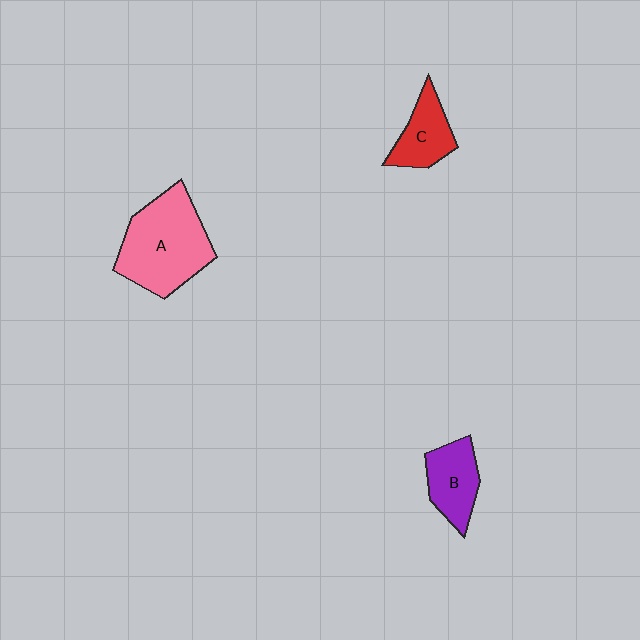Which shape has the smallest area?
Shape C (red).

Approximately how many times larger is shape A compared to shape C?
Approximately 2.1 times.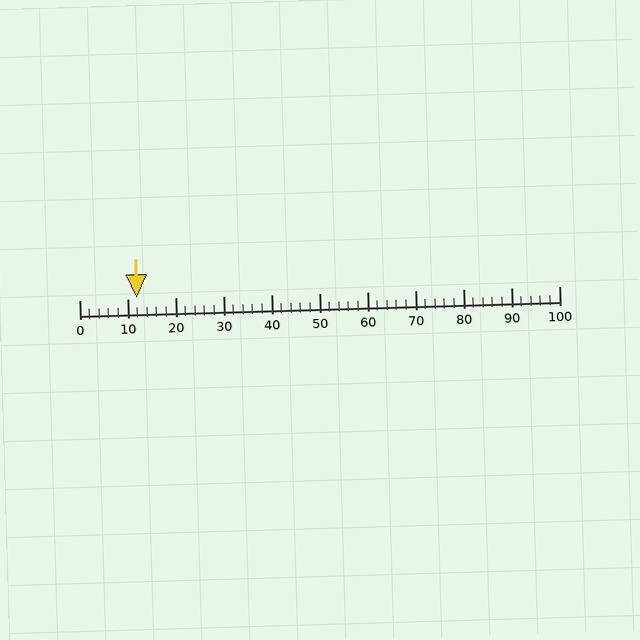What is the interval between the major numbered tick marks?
The major tick marks are spaced 10 units apart.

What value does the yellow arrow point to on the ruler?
The yellow arrow points to approximately 12.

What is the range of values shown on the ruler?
The ruler shows values from 0 to 100.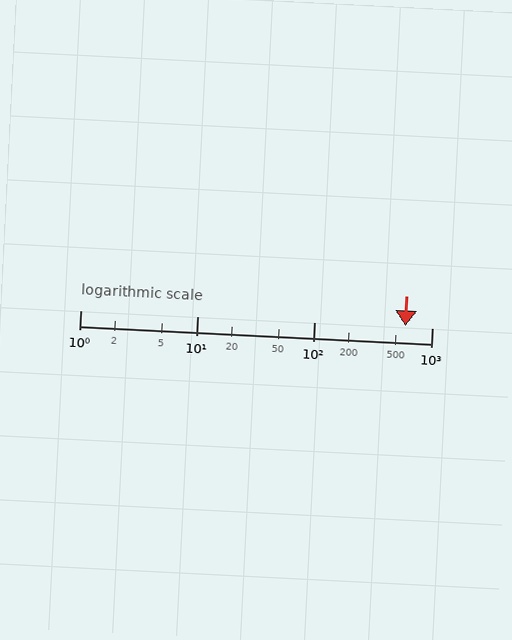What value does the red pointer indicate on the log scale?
The pointer indicates approximately 590.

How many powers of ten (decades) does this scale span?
The scale spans 3 decades, from 1 to 1000.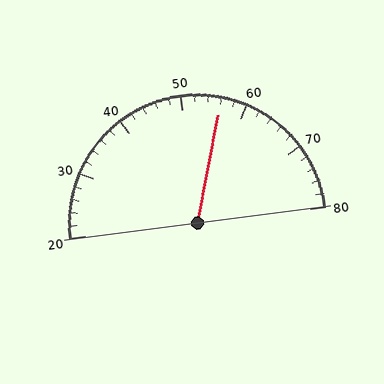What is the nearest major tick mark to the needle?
The nearest major tick mark is 60.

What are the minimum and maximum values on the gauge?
The gauge ranges from 20 to 80.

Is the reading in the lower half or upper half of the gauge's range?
The reading is in the upper half of the range (20 to 80).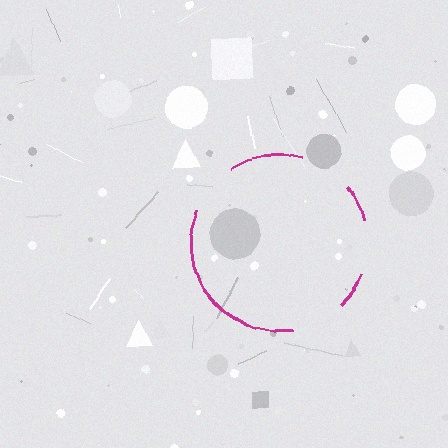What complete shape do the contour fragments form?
The contour fragments form a circle.